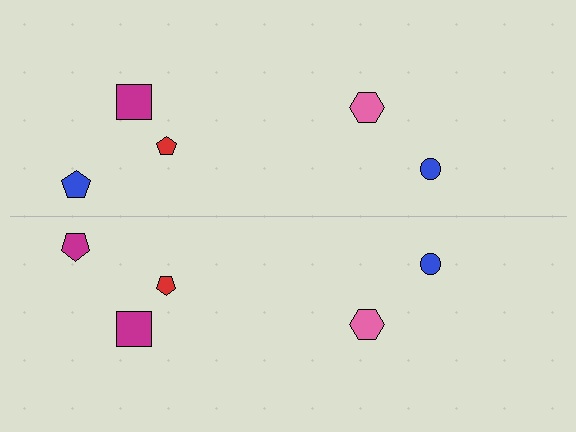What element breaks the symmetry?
The magenta pentagon on the bottom side breaks the symmetry — its mirror counterpart is blue.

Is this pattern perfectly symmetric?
No, the pattern is not perfectly symmetric. The magenta pentagon on the bottom side breaks the symmetry — its mirror counterpart is blue.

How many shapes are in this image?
There are 10 shapes in this image.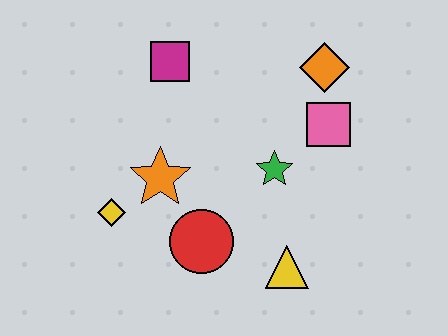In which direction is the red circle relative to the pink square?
The red circle is to the left of the pink square.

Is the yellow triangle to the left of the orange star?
No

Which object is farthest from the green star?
The yellow diamond is farthest from the green star.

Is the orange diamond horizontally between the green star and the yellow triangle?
No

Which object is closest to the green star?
The pink square is closest to the green star.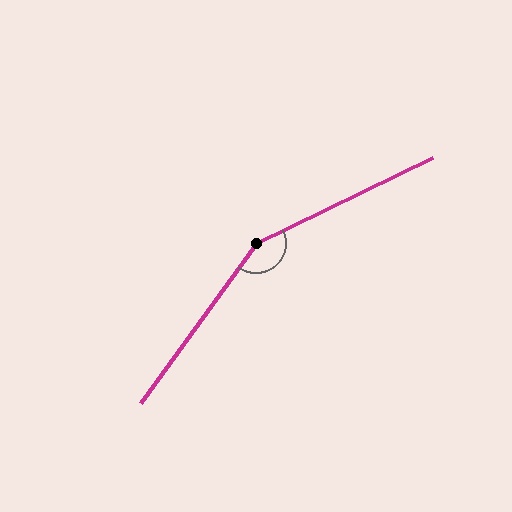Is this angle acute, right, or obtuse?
It is obtuse.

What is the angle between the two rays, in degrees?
Approximately 152 degrees.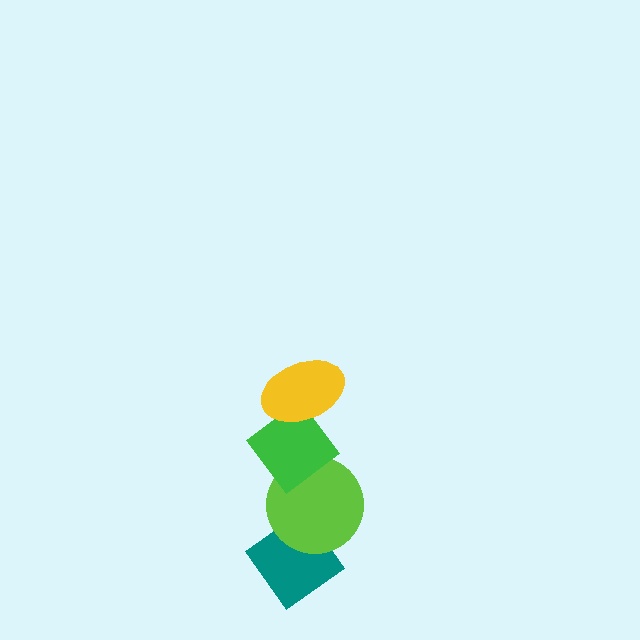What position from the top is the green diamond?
The green diamond is 2nd from the top.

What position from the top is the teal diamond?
The teal diamond is 4th from the top.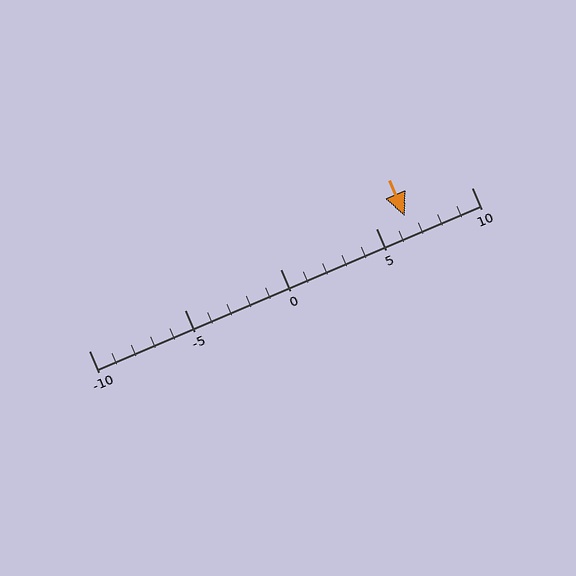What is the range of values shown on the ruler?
The ruler shows values from -10 to 10.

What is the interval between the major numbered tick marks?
The major tick marks are spaced 5 units apart.